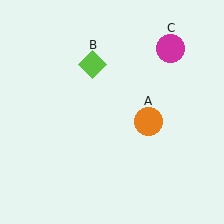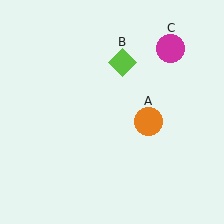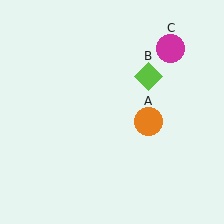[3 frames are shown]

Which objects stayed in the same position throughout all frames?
Orange circle (object A) and magenta circle (object C) remained stationary.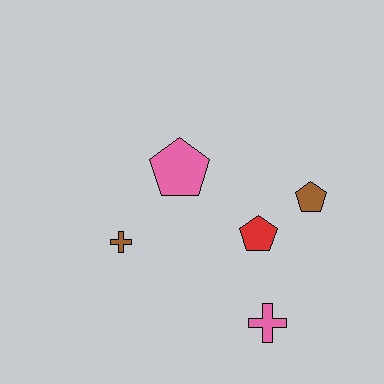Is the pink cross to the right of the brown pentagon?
No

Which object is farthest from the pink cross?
The pink pentagon is farthest from the pink cross.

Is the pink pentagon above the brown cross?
Yes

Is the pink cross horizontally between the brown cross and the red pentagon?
No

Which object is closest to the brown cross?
The pink pentagon is closest to the brown cross.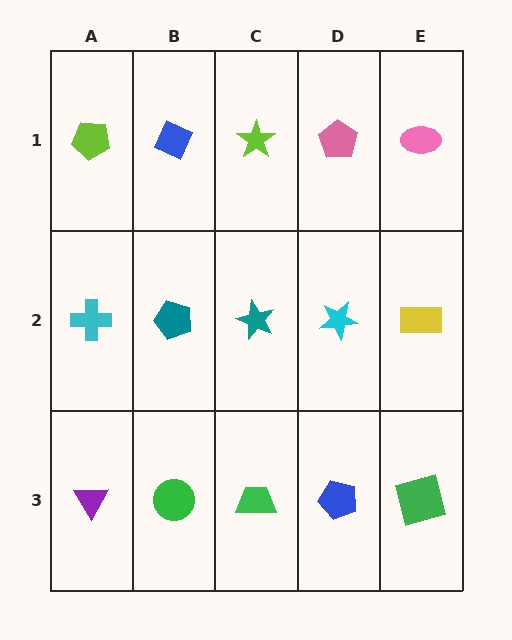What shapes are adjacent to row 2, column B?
A blue diamond (row 1, column B), a green circle (row 3, column B), a cyan cross (row 2, column A), a teal star (row 2, column C).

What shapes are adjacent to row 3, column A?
A cyan cross (row 2, column A), a green circle (row 3, column B).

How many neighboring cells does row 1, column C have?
3.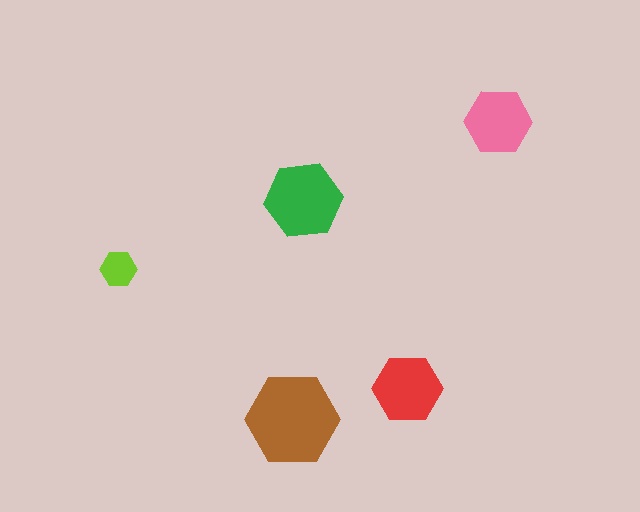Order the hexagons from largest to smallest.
the brown one, the green one, the red one, the pink one, the lime one.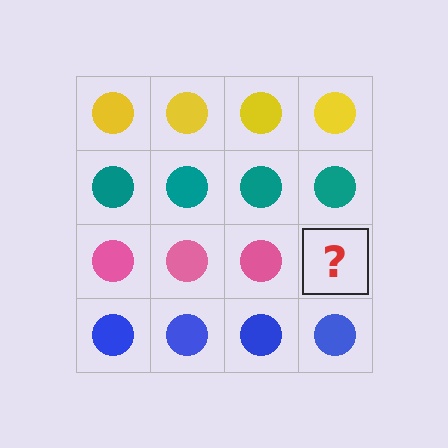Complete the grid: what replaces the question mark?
The question mark should be replaced with a pink circle.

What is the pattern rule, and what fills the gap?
The rule is that each row has a consistent color. The gap should be filled with a pink circle.